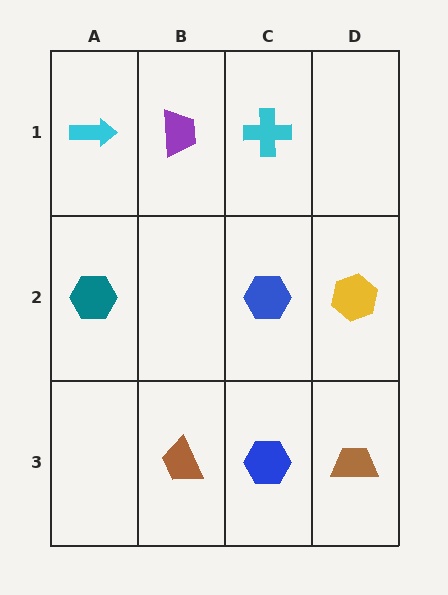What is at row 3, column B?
A brown trapezoid.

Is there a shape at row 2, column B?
No, that cell is empty.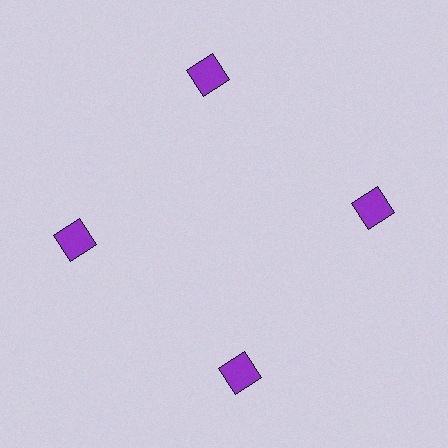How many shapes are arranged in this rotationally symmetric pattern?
There are 4 shapes, arranged in 4 groups of 1.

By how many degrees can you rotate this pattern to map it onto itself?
The pattern maps onto itself every 90 degrees of rotation.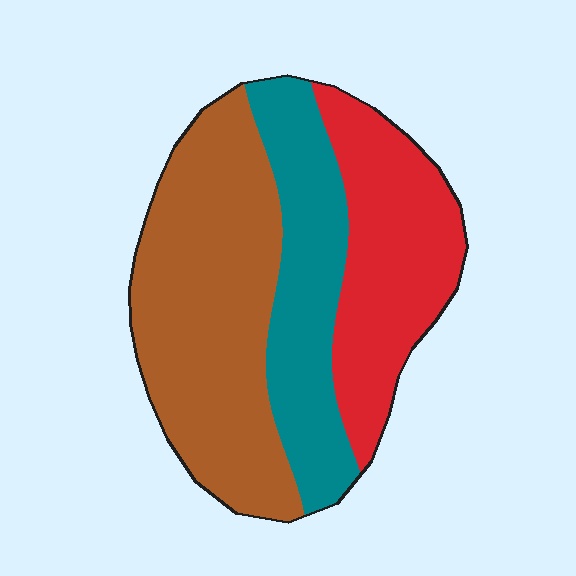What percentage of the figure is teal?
Teal covers 26% of the figure.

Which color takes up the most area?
Brown, at roughly 45%.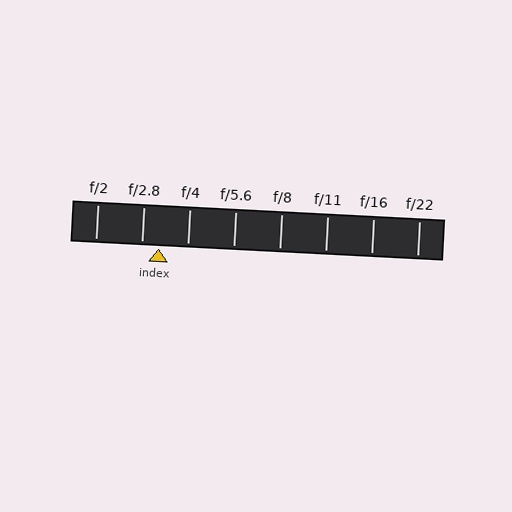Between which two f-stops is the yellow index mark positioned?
The index mark is between f/2.8 and f/4.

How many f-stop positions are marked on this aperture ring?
There are 8 f-stop positions marked.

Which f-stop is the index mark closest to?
The index mark is closest to f/2.8.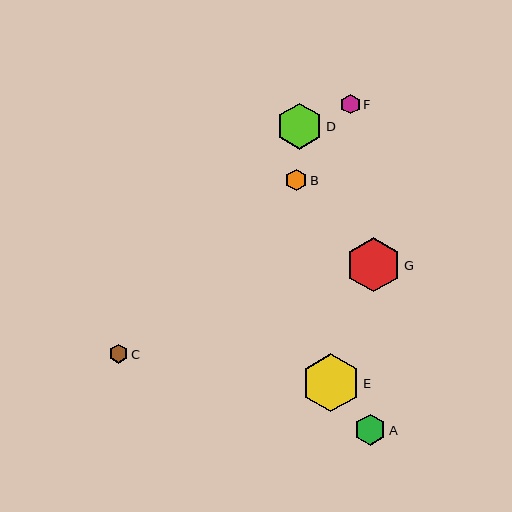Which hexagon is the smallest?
Hexagon C is the smallest with a size of approximately 19 pixels.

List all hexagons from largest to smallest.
From largest to smallest: E, G, D, A, B, F, C.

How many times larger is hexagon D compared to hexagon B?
Hexagon D is approximately 2.1 times the size of hexagon B.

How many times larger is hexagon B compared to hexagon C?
Hexagon B is approximately 1.2 times the size of hexagon C.